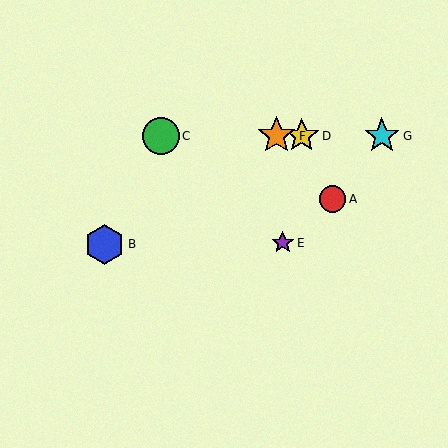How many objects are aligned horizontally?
4 objects (C, D, F, G) are aligned horizontally.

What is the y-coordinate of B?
Object B is at y≈244.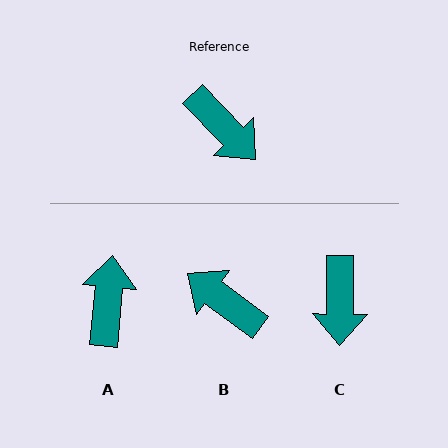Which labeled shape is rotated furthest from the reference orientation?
B, about 170 degrees away.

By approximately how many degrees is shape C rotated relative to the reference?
Approximately 44 degrees clockwise.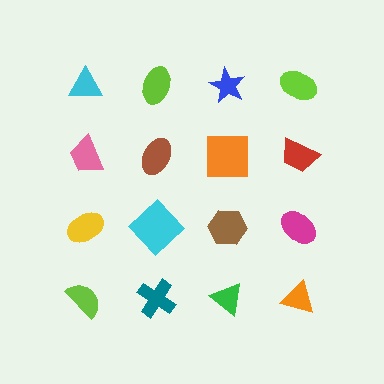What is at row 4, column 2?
A teal cross.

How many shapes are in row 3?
4 shapes.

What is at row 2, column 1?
A pink trapezoid.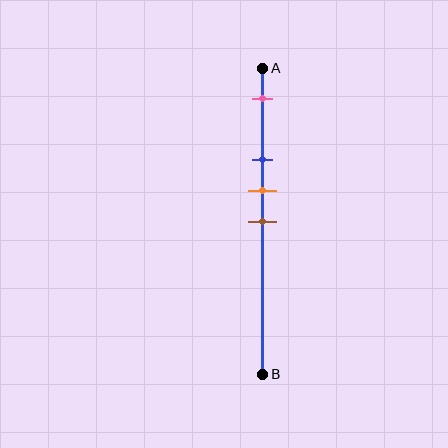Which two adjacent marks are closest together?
The orange and brown marks are the closest adjacent pair.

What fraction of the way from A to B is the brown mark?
The brown mark is approximately 50% (0.5) of the way from A to B.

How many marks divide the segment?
There are 4 marks dividing the segment.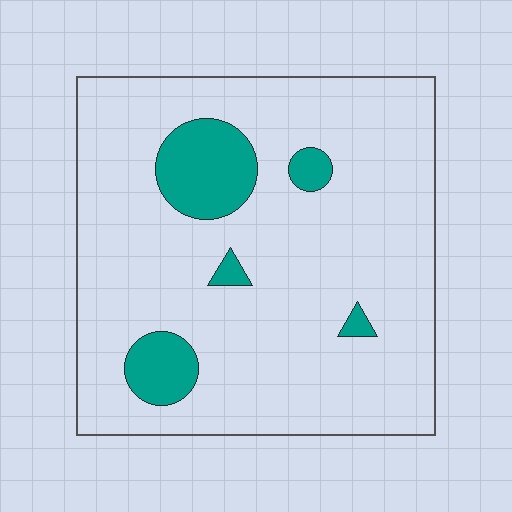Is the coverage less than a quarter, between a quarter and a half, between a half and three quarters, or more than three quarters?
Less than a quarter.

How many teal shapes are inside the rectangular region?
5.